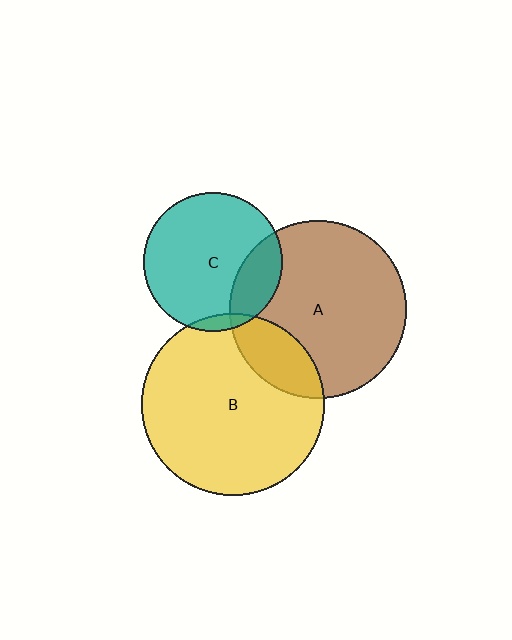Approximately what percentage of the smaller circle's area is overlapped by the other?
Approximately 5%.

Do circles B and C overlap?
Yes.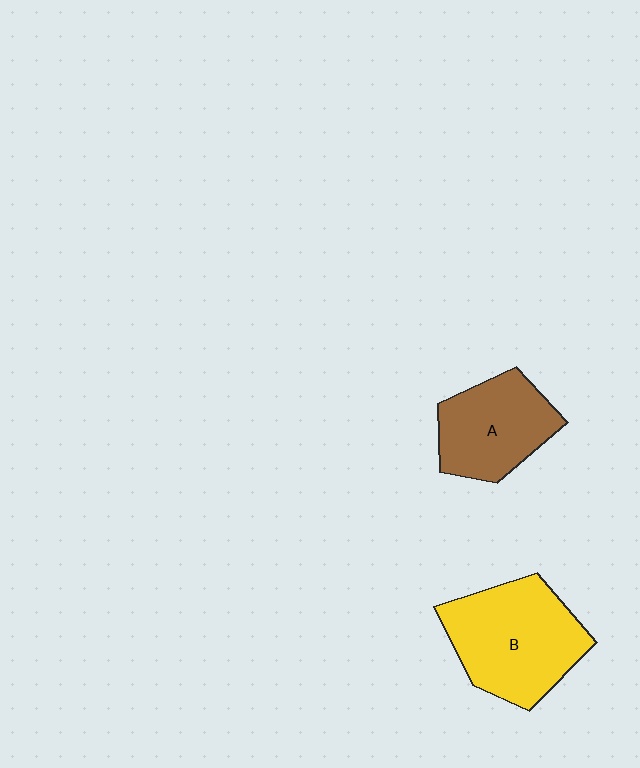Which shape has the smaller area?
Shape A (brown).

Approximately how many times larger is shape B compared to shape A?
Approximately 1.3 times.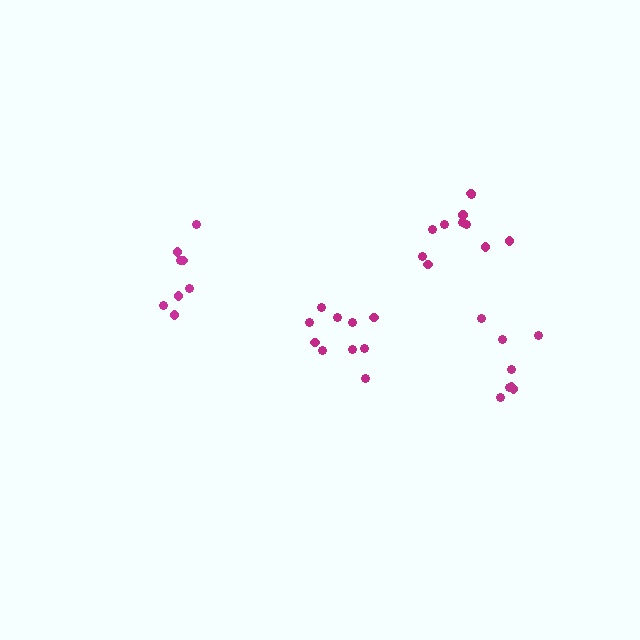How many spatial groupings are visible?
There are 4 spatial groupings.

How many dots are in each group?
Group 1: 11 dots, Group 2: 8 dots, Group 3: 8 dots, Group 4: 10 dots (37 total).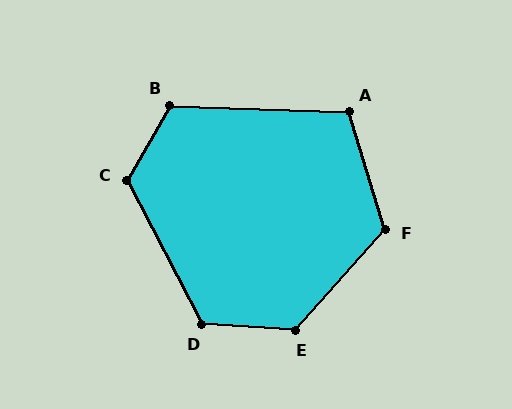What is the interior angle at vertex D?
Approximately 121 degrees (obtuse).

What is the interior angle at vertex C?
Approximately 123 degrees (obtuse).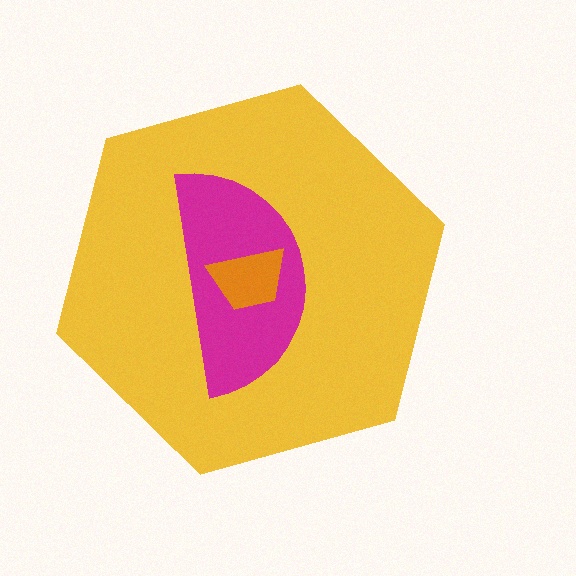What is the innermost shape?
The orange trapezoid.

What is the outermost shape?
The yellow hexagon.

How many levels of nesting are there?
3.